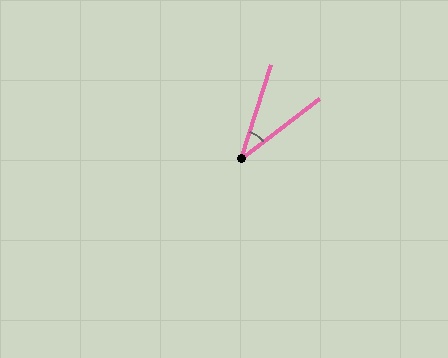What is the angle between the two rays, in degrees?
Approximately 35 degrees.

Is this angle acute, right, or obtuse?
It is acute.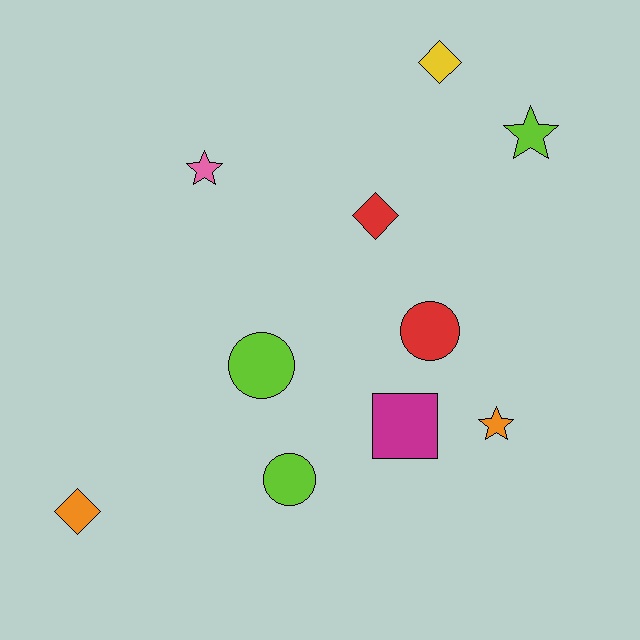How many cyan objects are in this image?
There are no cyan objects.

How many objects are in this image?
There are 10 objects.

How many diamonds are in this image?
There are 3 diamonds.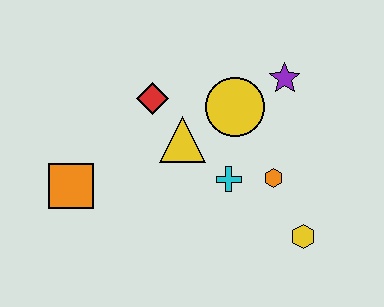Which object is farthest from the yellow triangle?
The yellow hexagon is farthest from the yellow triangle.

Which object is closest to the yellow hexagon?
The orange hexagon is closest to the yellow hexagon.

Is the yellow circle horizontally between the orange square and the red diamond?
No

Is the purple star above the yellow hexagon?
Yes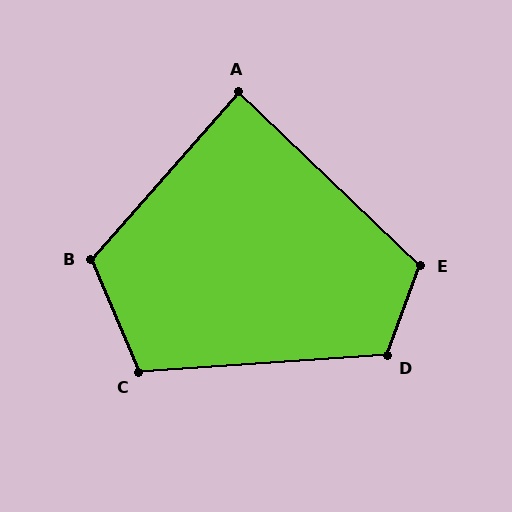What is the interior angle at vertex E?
Approximately 113 degrees (obtuse).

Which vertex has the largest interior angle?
B, at approximately 116 degrees.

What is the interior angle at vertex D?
Approximately 114 degrees (obtuse).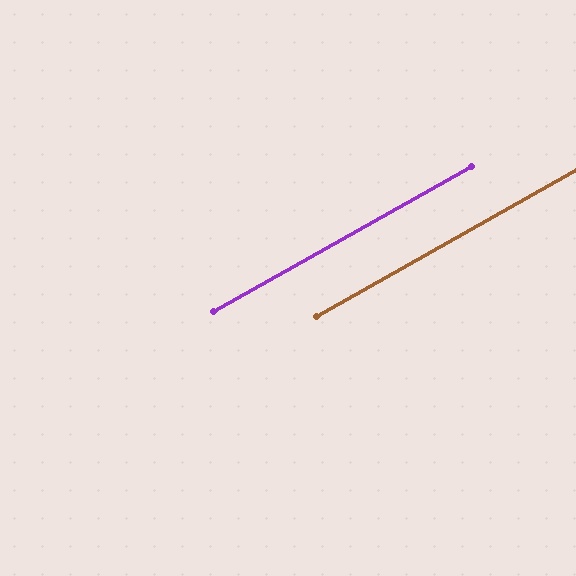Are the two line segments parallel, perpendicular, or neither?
Parallel — their directions differ by only 0.2°.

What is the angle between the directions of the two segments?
Approximately 0 degrees.